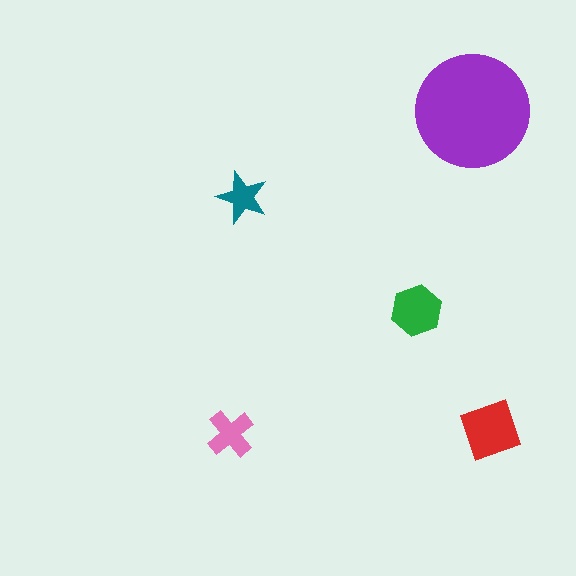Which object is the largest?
The purple circle.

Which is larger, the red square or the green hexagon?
The red square.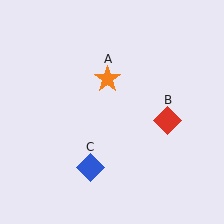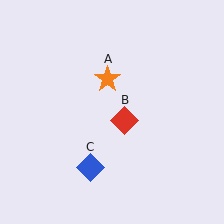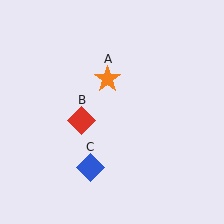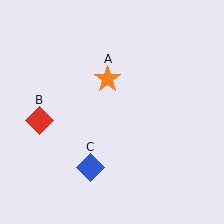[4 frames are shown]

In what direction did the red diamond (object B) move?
The red diamond (object B) moved left.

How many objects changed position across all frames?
1 object changed position: red diamond (object B).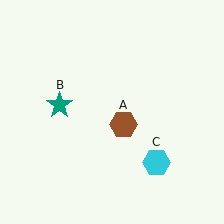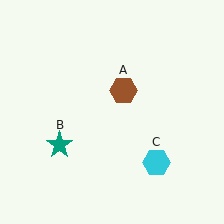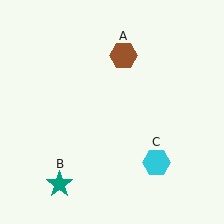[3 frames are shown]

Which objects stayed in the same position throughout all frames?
Cyan hexagon (object C) remained stationary.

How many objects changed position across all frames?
2 objects changed position: brown hexagon (object A), teal star (object B).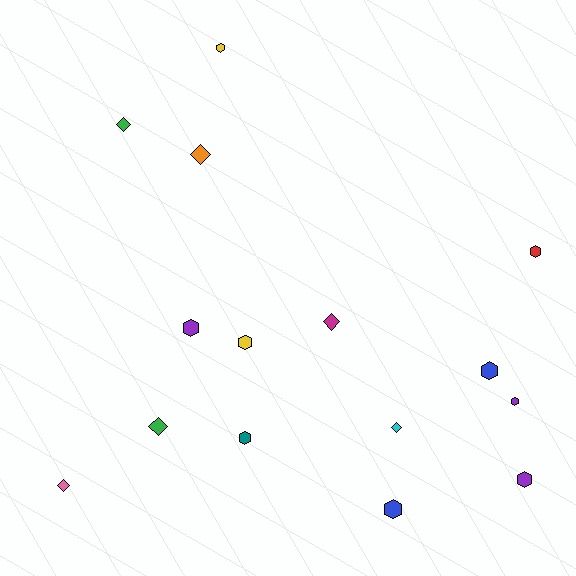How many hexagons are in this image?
There are 9 hexagons.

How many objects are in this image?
There are 15 objects.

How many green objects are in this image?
There are 2 green objects.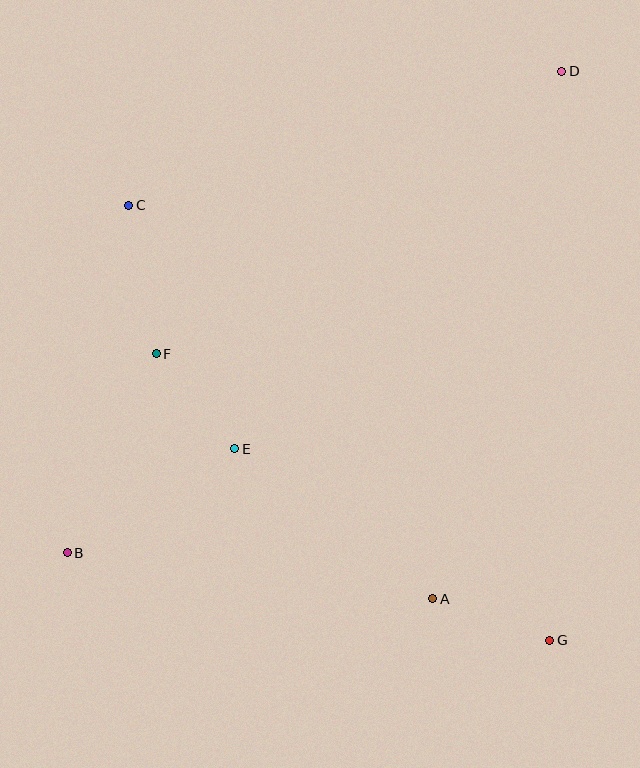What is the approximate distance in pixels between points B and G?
The distance between B and G is approximately 491 pixels.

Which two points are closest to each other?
Points E and F are closest to each other.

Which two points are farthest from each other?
Points B and D are farthest from each other.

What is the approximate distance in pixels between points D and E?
The distance between D and E is approximately 499 pixels.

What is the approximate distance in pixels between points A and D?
The distance between A and D is approximately 543 pixels.